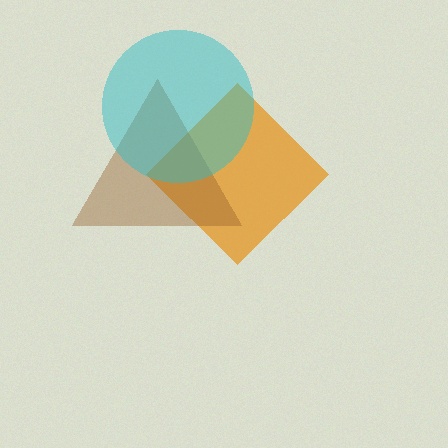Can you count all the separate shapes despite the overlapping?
Yes, there are 3 separate shapes.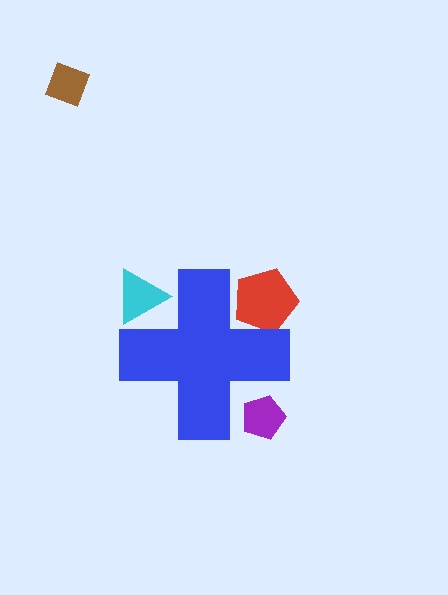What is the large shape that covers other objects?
A blue cross.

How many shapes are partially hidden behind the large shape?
3 shapes are partially hidden.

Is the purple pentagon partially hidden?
Yes, the purple pentagon is partially hidden behind the blue cross.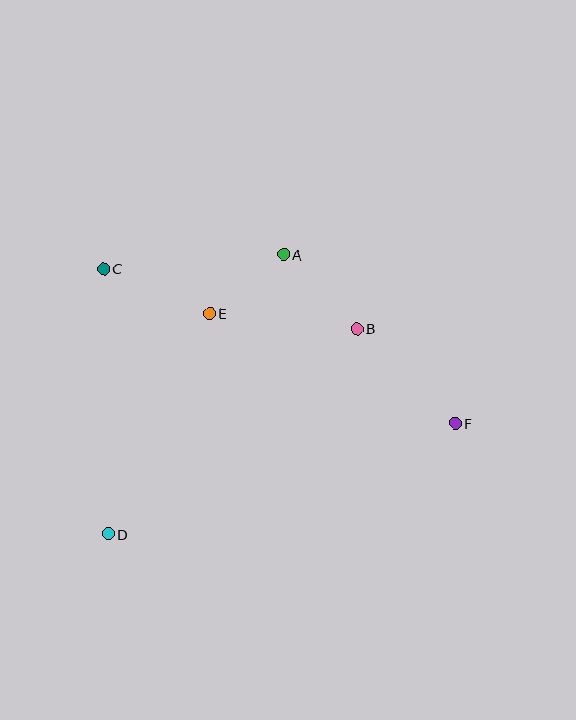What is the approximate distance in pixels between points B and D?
The distance between B and D is approximately 323 pixels.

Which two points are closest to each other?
Points A and E are closest to each other.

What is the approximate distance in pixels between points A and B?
The distance between A and B is approximately 104 pixels.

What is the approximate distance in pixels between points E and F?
The distance between E and F is approximately 269 pixels.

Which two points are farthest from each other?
Points C and F are farthest from each other.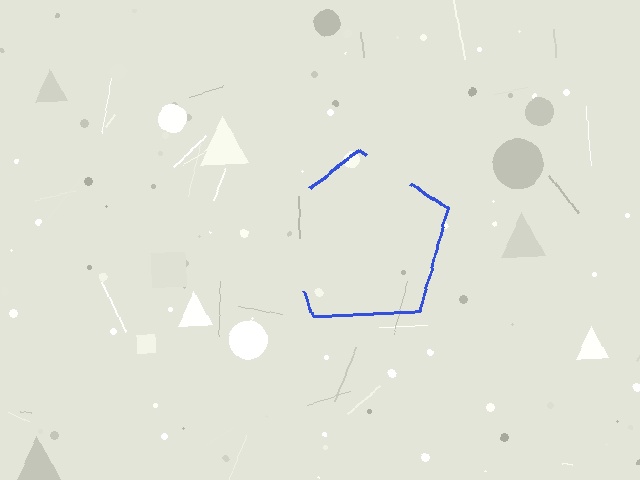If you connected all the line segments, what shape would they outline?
They would outline a pentagon.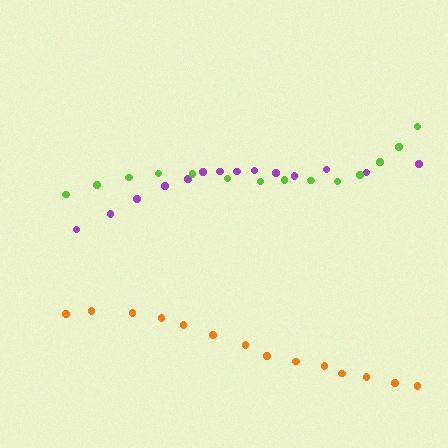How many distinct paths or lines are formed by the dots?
There are 3 distinct paths.